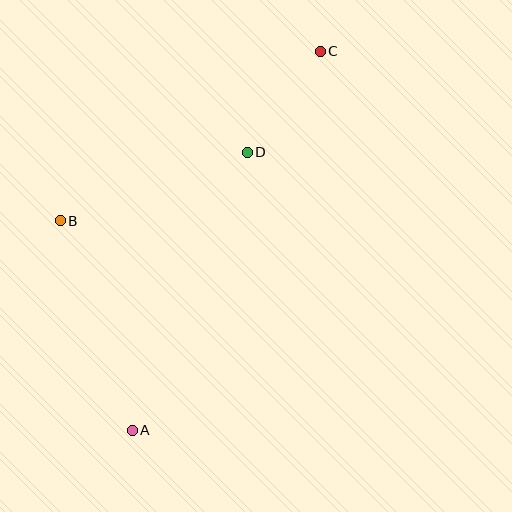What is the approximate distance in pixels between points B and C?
The distance between B and C is approximately 310 pixels.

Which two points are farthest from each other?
Points A and C are farthest from each other.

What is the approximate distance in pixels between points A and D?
The distance between A and D is approximately 301 pixels.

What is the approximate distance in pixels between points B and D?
The distance between B and D is approximately 199 pixels.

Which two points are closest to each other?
Points C and D are closest to each other.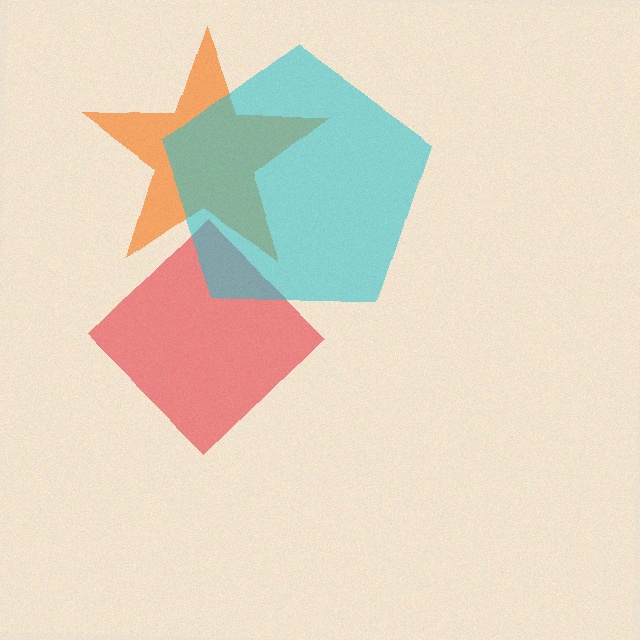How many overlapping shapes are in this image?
There are 3 overlapping shapes in the image.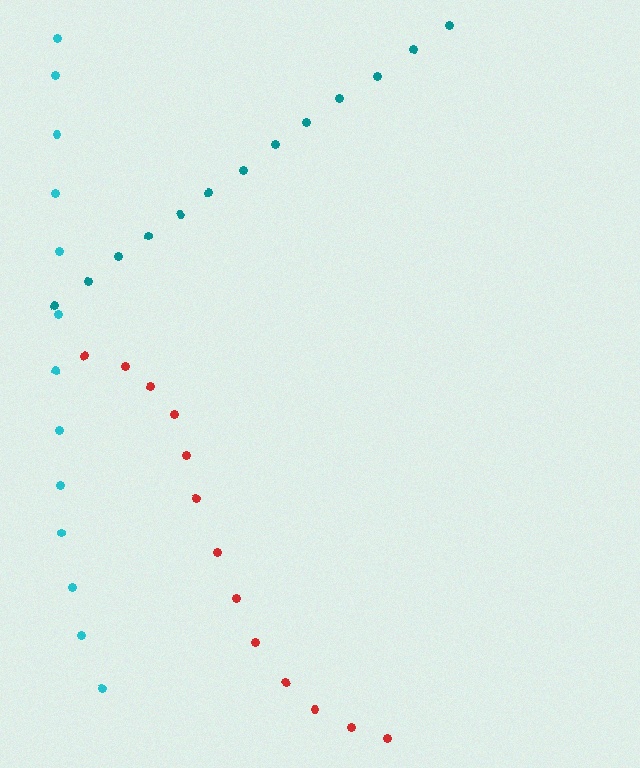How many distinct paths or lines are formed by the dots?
There are 3 distinct paths.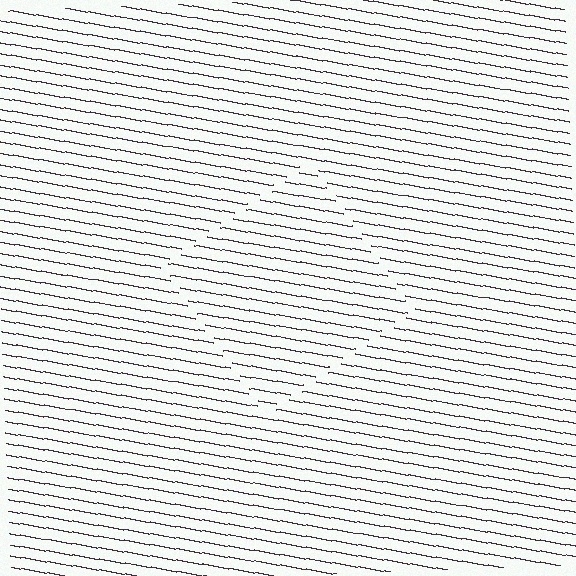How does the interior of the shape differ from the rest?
The interior of the shape contains the same grating, shifted by half a period — the contour is defined by the phase discontinuity where line-ends from the inner and outer gratings abut.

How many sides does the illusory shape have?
4 sides — the line-ends trace a square.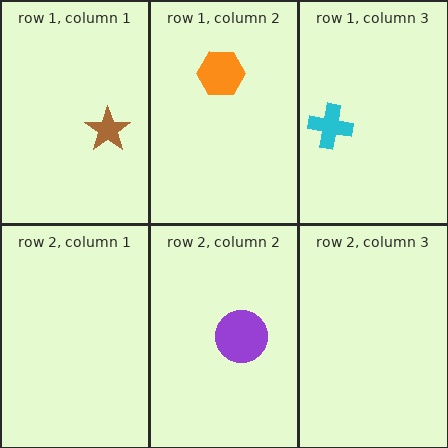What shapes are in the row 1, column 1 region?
The brown star.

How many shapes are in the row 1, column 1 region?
1.